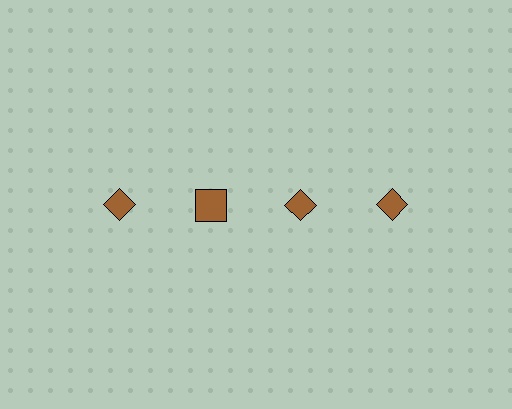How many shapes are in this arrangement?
There are 4 shapes arranged in a grid pattern.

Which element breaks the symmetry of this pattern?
The brown square in the top row, second from left column breaks the symmetry. All other shapes are brown diamonds.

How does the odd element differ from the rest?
It has a different shape: square instead of diamond.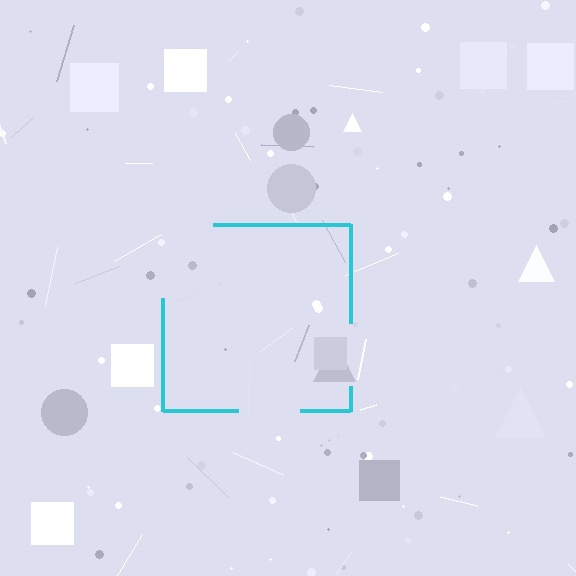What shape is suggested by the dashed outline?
The dashed outline suggests a square.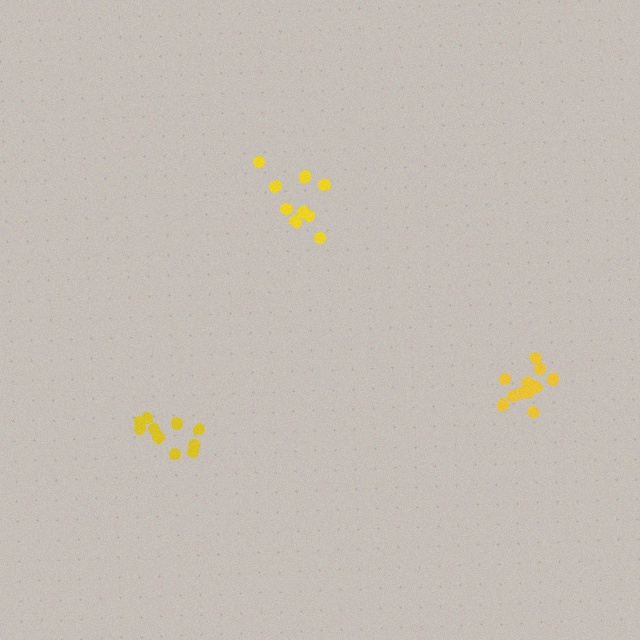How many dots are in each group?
Group 1: 12 dots, Group 2: 10 dots, Group 3: 9 dots (31 total).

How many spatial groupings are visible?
There are 3 spatial groupings.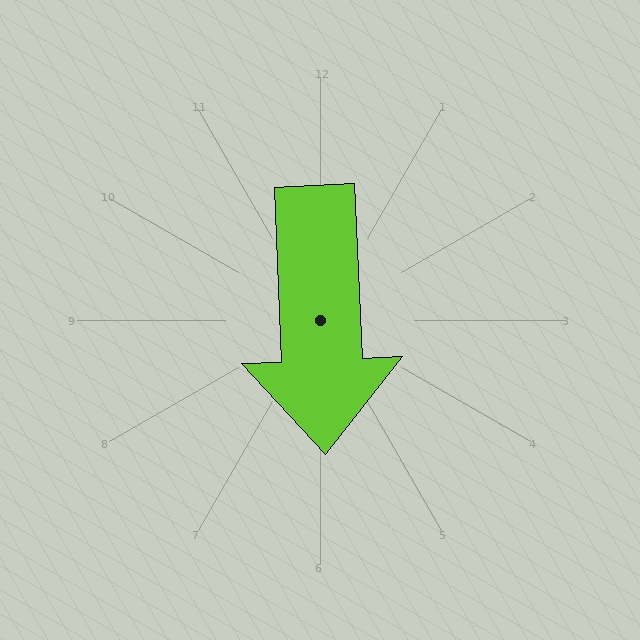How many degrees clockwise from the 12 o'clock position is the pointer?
Approximately 178 degrees.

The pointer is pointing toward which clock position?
Roughly 6 o'clock.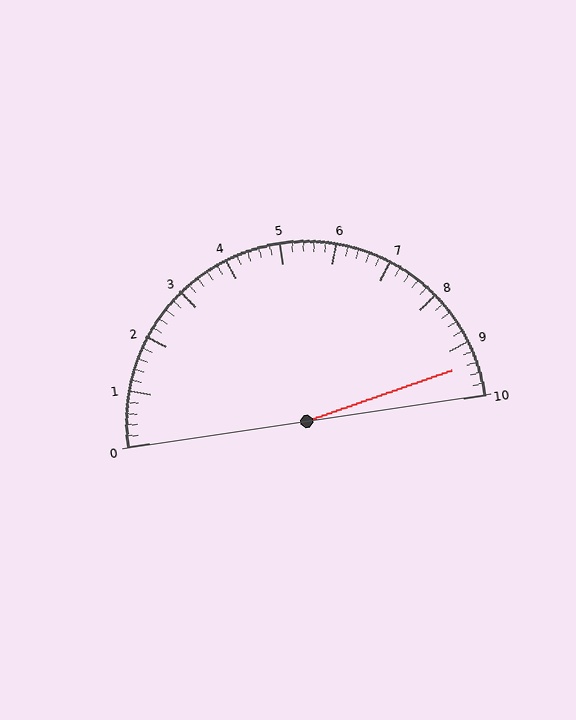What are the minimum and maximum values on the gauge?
The gauge ranges from 0 to 10.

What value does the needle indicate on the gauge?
The needle indicates approximately 9.4.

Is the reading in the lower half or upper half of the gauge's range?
The reading is in the upper half of the range (0 to 10).